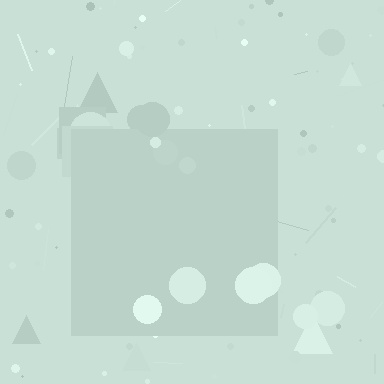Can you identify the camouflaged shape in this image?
The camouflaged shape is a square.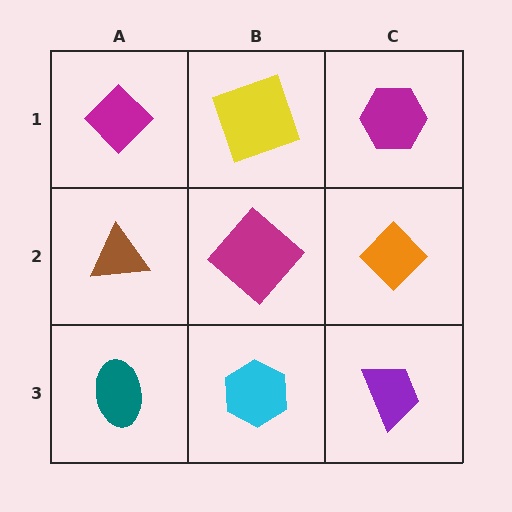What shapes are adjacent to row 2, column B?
A yellow square (row 1, column B), a cyan hexagon (row 3, column B), a brown triangle (row 2, column A), an orange diamond (row 2, column C).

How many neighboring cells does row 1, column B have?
3.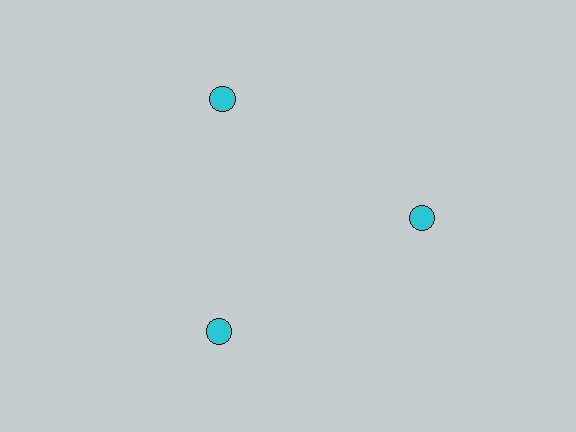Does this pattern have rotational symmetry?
Yes, this pattern has 3-fold rotational symmetry. It looks the same after rotating 120 degrees around the center.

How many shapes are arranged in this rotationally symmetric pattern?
There are 3 shapes, arranged in 3 groups of 1.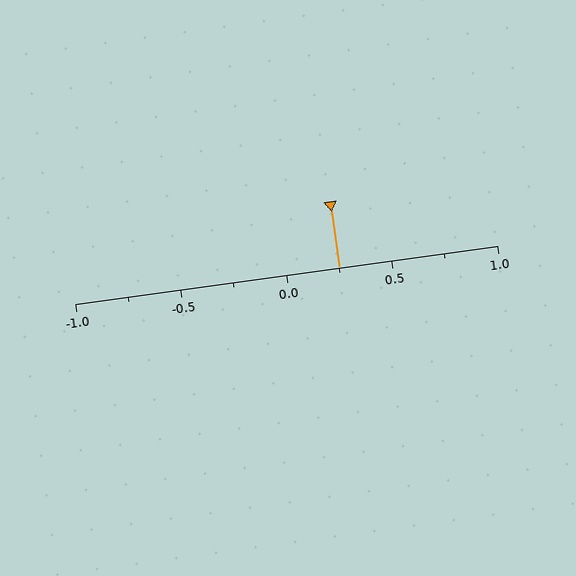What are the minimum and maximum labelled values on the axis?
The axis runs from -1.0 to 1.0.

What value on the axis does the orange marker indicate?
The marker indicates approximately 0.25.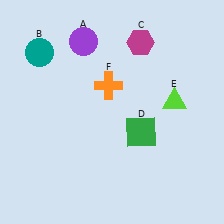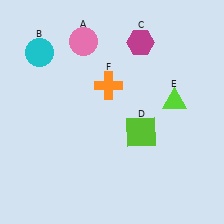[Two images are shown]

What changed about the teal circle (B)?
In Image 1, B is teal. In Image 2, it changed to cyan.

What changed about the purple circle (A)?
In Image 1, A is purple. In Image 2, it changed to pink.